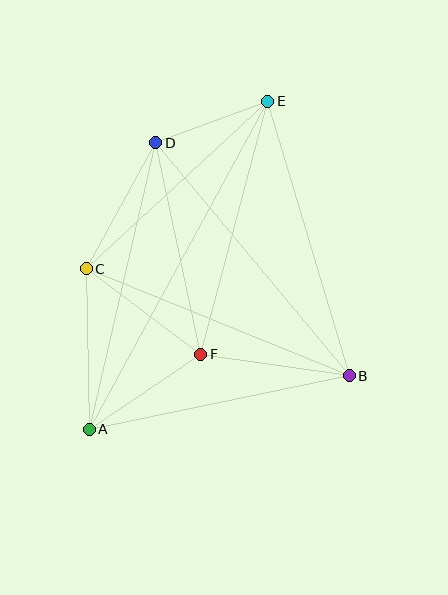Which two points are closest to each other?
Points D and E are closest to each other.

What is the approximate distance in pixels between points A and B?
The distance between A and B is approximately 265 pixels.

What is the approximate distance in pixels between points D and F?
The distance between D and F is approximately 217 pixels.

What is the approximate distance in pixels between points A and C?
The distance between A and C is approximately 161 pixels.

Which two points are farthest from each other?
Points A and E are farthest from each other.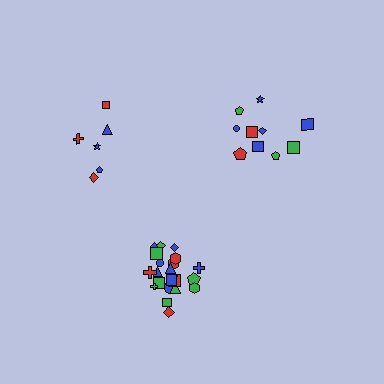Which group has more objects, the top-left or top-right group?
The top-right group.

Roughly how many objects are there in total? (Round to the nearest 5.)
Roughly 40 objects in total.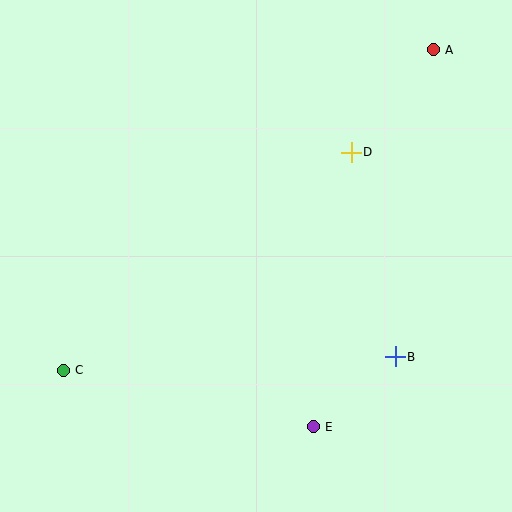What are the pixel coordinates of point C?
Point C is at (63, 370).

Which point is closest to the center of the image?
Point D at (351, 152) is closest to the center.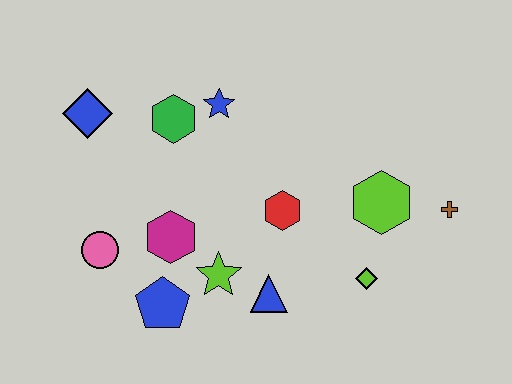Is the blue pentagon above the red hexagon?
No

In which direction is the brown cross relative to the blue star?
The brown cross is to the right of the blue star.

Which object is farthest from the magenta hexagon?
The brown cross is farthest from the magenta hexagon.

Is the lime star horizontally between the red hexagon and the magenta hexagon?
Yes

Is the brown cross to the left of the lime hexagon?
No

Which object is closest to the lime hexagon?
The brown cross is closest to the lime hexagon.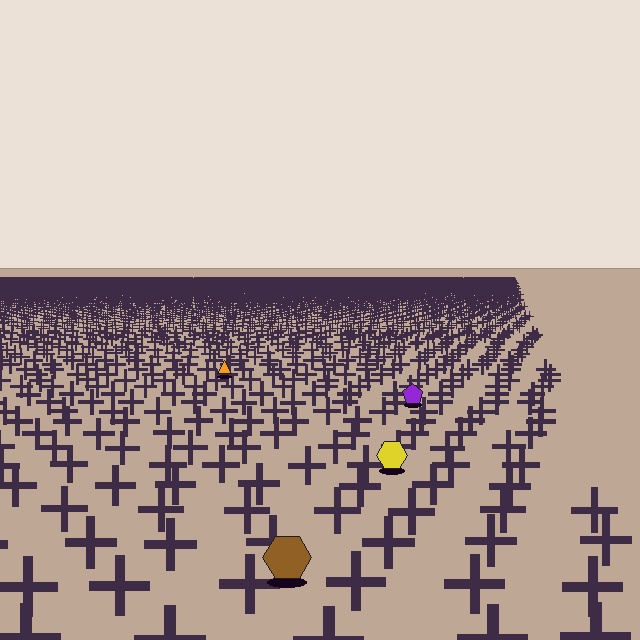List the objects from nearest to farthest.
From nearest to farthest: the brown hexagon, the yellow hexagon, the purple pentagon, the orange triangle.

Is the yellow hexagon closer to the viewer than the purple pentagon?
Yes. The yellow hexagon is closer — you can tell from the texture gradient: the ground texture is coarser near it.